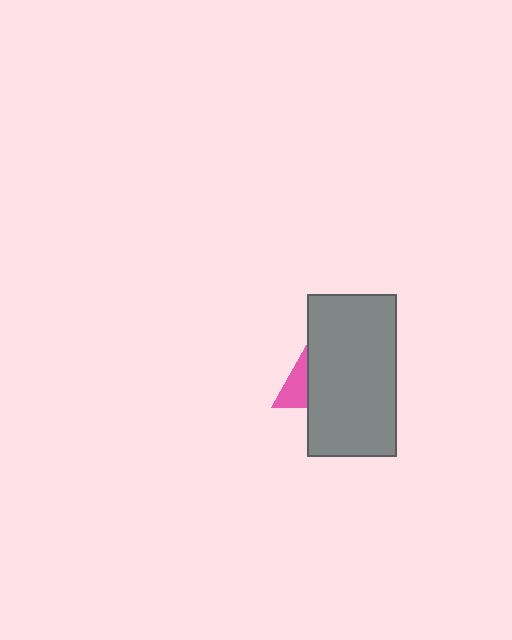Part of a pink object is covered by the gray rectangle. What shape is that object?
It is a triangle.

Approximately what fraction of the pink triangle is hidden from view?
Roughly 67% of the pink triangle is hidden behind the gray rectangle.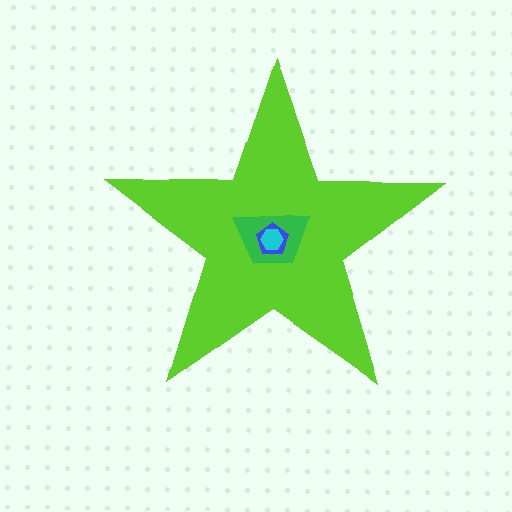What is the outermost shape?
The lime star.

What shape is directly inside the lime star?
The green trapezoid.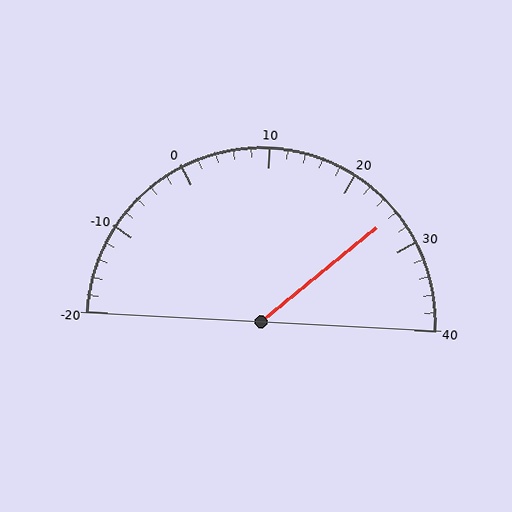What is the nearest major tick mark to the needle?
The nearest major tick mark is 30.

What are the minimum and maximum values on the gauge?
The gauge ranges from -20 to 40.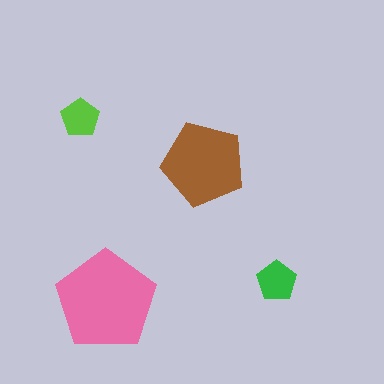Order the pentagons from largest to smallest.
the pink one, the brown one, the green one, the lime one.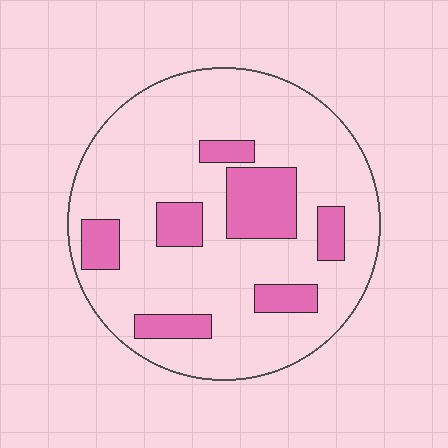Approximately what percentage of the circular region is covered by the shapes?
Approximately 20%.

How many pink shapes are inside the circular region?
7.